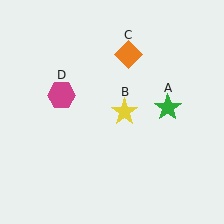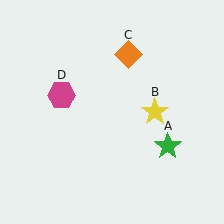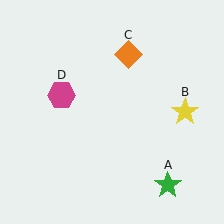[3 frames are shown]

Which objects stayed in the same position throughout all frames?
Orange diamond (object C) and magenta hexagon (object D) remained stationary.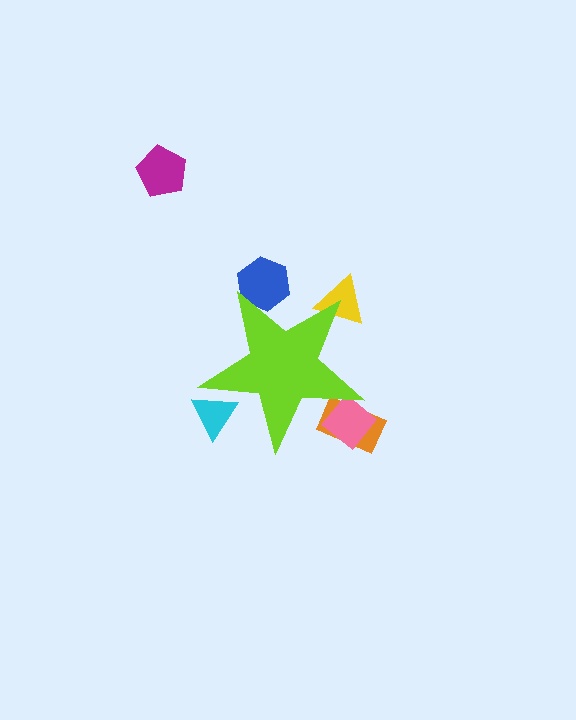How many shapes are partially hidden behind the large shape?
5 shapes are partially hidden.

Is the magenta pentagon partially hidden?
No, the magenta pentagon is fully visible.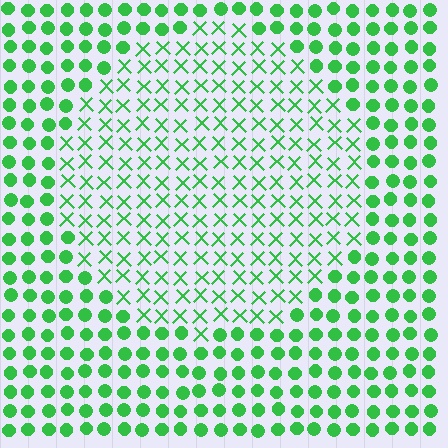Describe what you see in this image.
The image is filled with small green elements arranged in a uniform grid. A circle-shaped region contains X marks, while the surrounding area contains circles. The boundary is defined purely by the change in element shape.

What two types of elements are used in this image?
The image uses X marks inside the circle region and circles outside it.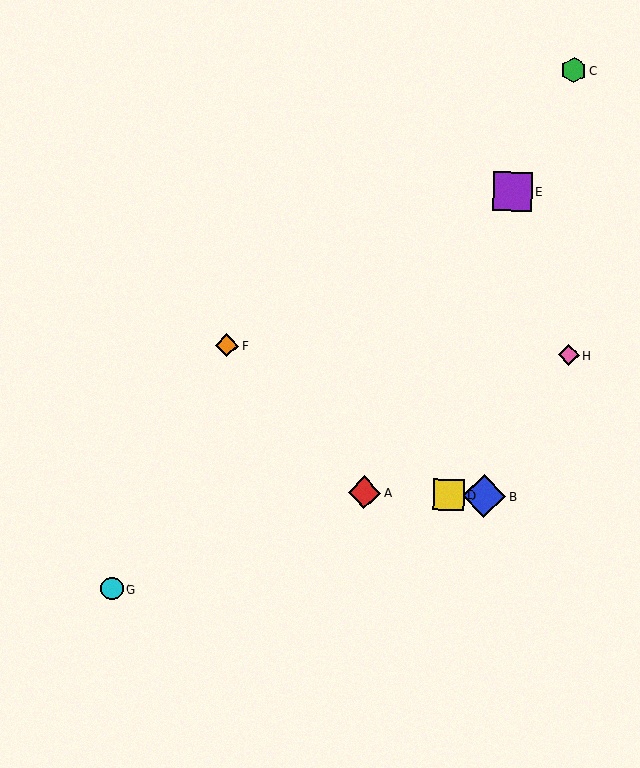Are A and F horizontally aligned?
No, A is at y≈492 and F is at y≈345.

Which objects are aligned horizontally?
Objects A, B, D are aligned horizontally.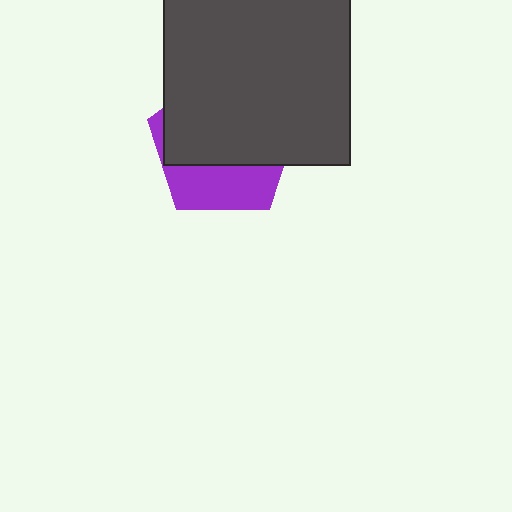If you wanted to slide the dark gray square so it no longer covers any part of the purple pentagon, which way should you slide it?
Slide it up — that is the most direct way to separate the two shapes.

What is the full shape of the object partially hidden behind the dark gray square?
The partially hidden object is a purple pentagon.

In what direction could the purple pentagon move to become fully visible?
The purple pentagon could move down. That would shift it out from behind the dark gray square entirely.